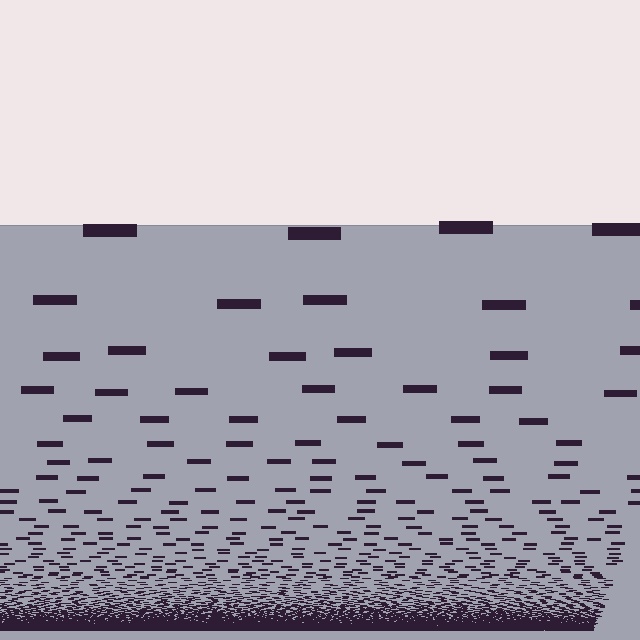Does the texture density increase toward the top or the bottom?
Density increases toward the bottom.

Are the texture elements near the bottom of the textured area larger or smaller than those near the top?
Smaller. The gradient is inverted — elements near the bottom are smaller and denser.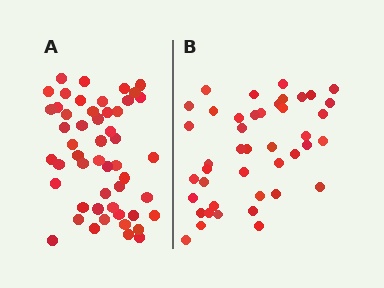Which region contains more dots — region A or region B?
Region A (the left region) has more dots.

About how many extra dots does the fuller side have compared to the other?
Region A has roughly 8 or so more dots than region B.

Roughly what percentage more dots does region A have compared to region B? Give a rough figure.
About 20% more.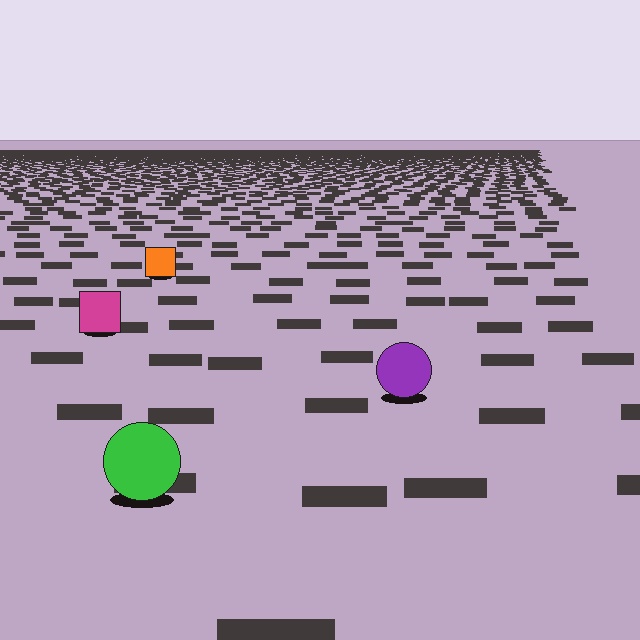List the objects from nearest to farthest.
From nearest to farthest: the green circle, the purple circle, the magenta square, the orange square.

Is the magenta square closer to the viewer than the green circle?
No. The green circle is closer — you can tell from the texture gradient: the ground texture is coarser near it.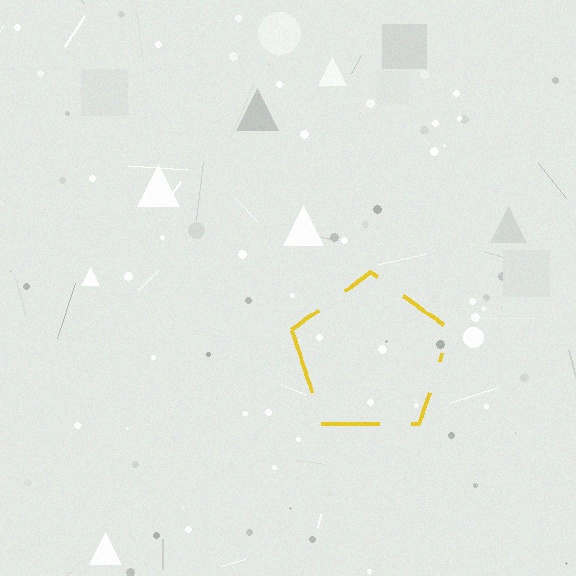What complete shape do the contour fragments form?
The contour fragments form a pentagon.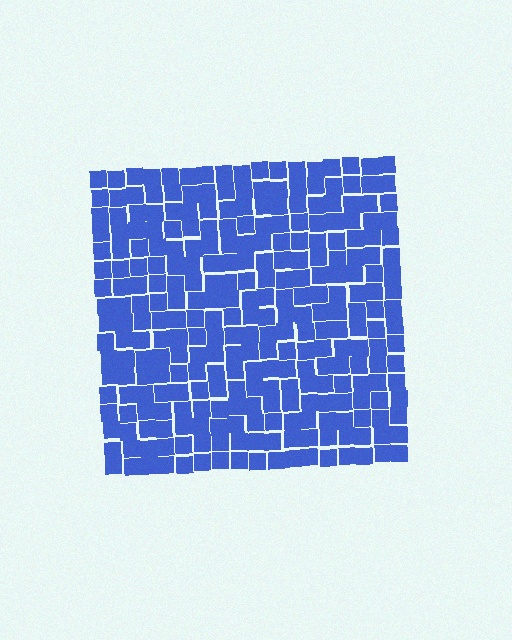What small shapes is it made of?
It is made of small squares.